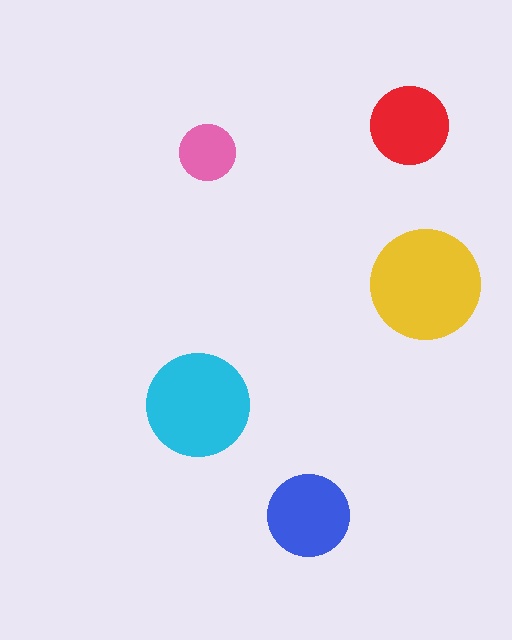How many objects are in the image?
There are 5 objects in the image.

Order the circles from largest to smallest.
the yellow one, the cyan one, the blue one, the red one, the pink one.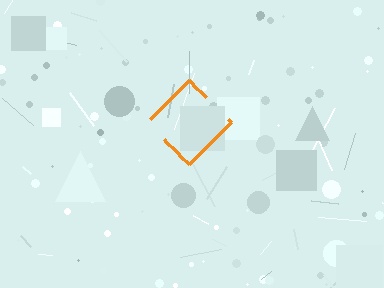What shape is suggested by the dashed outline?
The dashed outline suggests a diamond.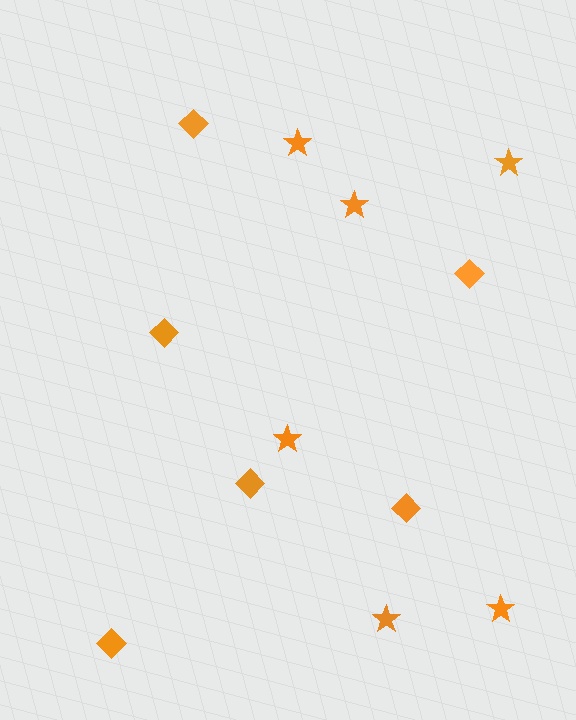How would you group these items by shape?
There are 2 groups: one group of stars (6) and one group of diamonds (6).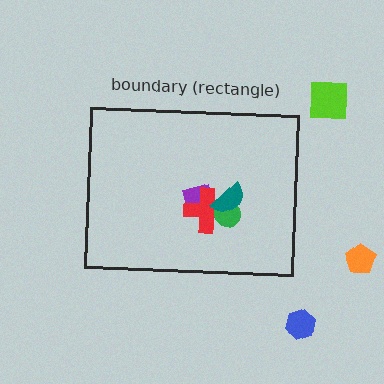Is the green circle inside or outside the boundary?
Inside.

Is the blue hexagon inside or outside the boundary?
Outside.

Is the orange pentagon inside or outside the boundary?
Outside.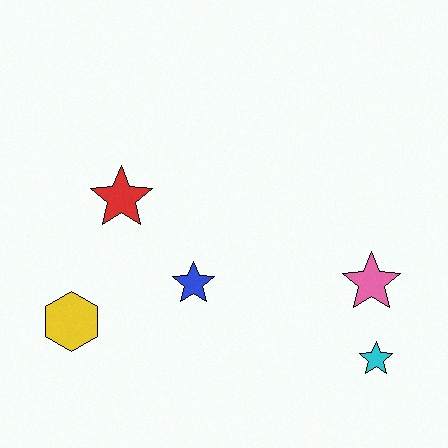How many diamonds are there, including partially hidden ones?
There are no diamonds.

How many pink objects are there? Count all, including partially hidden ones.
There is 1 pink object.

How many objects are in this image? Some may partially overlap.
There are 5 objects.